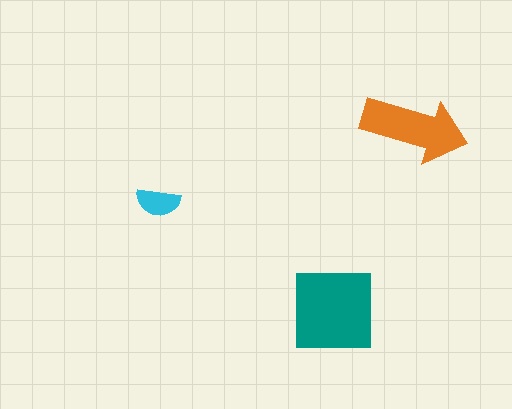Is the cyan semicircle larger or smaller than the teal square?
Smaller.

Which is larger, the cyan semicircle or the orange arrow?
The orange arrow.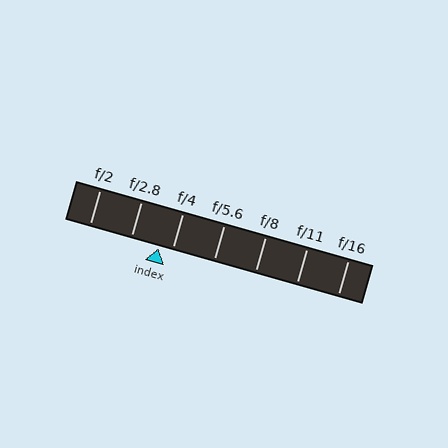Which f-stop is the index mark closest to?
The index mark is closest to f/4.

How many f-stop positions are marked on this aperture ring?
There are 7 f-stop positions marked.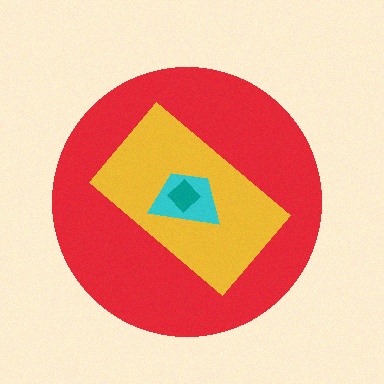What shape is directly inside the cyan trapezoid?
The teal diamond.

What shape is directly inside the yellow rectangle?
The cyan trapezoid.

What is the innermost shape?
The teal diamond.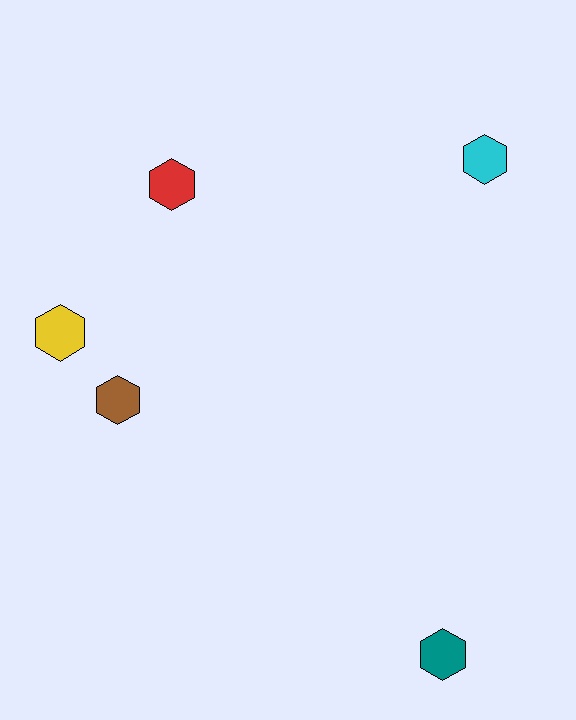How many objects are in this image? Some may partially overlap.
There are 5 objects.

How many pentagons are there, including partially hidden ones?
There are no pentagons.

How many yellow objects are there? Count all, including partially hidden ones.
There is 1 yellow object.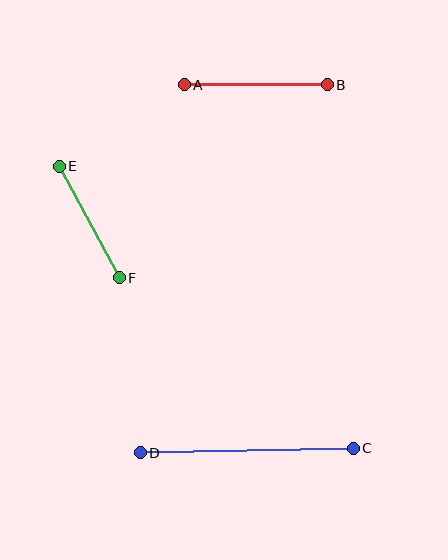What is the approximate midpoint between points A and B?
The midpoint is at approximately (256, 85) pixels.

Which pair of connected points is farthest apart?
Points C and D are farthest apart.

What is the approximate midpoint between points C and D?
The midpoint is at approximately (247, 451) pixels.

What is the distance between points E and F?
The distance is approximately 127 pixels.